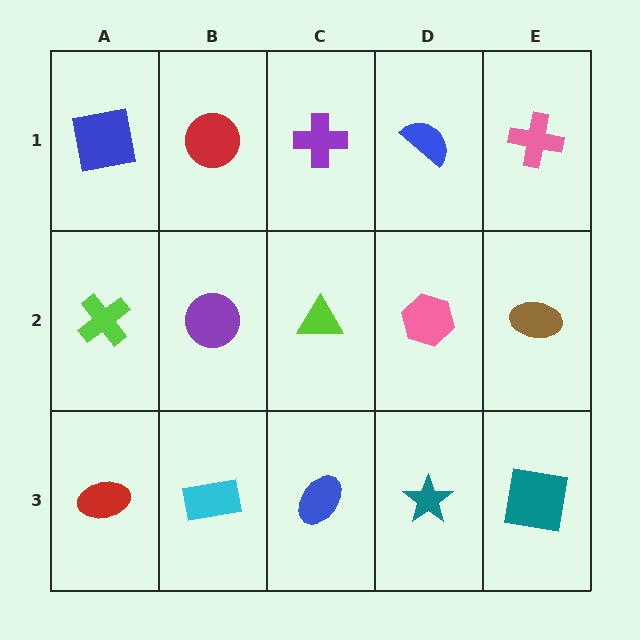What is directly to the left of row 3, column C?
A cyan rectangle.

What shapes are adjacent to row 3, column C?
A lime triangle (row 2, column C), a cyan rectangle (row 3, column B), a teal star (row 3, column D).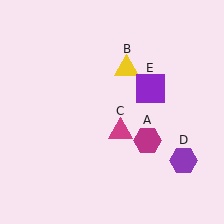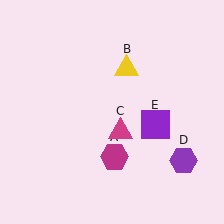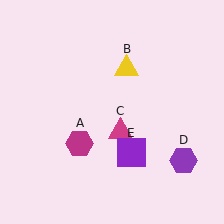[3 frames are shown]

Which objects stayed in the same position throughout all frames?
Yellow triangle (object B) and magenta triangle (object C) and purple hexagon (object D) remained stationary.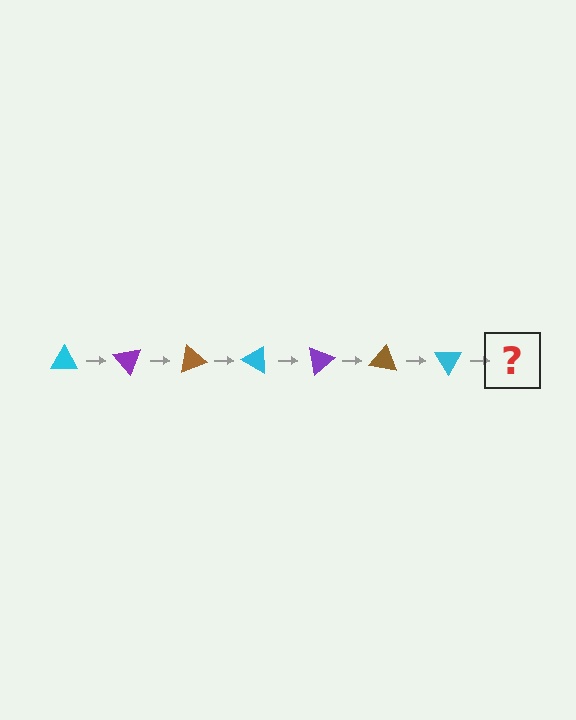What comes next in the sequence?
The next element should be a purple triangle, rotated 350 degrees from the start.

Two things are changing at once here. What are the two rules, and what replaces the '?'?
The two rules are that it rotates 50 degrees each step and the color cycles through cyan, purple, and brown. The '?' should be a purple triangle, rotated 350 degrees from the start.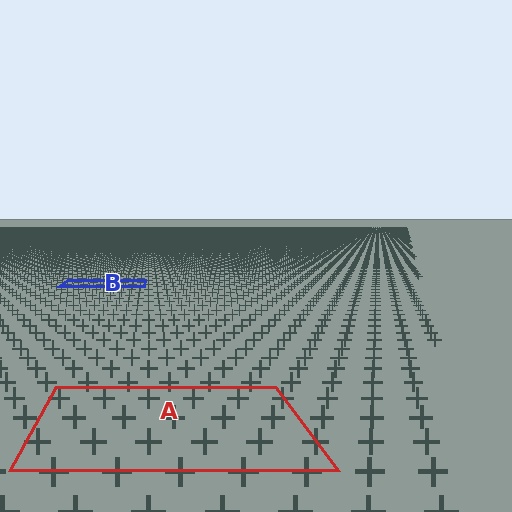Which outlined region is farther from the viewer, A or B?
Region B is farther from the viewer — the texture elements inside it appear smaller and more densely packed.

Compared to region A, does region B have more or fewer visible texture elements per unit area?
Region B has more texture elements per unit area — they are packed more densely because it is farther away.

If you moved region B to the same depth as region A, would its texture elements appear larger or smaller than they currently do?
They would appear larger. At a closer depth, the same texture elements are projected at a bigger on-screen size.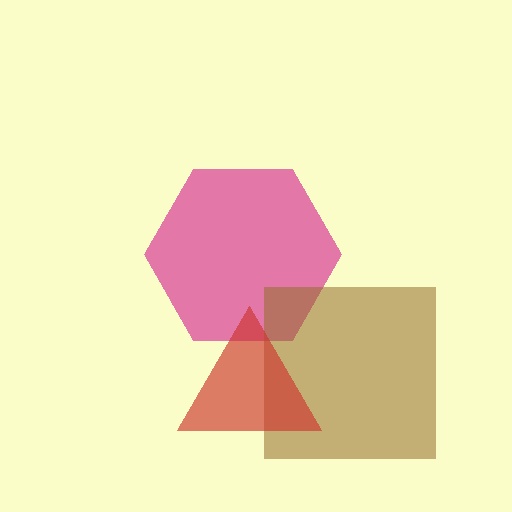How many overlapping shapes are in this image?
There are 3 overlapping shapes in the image.